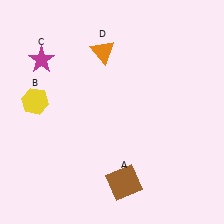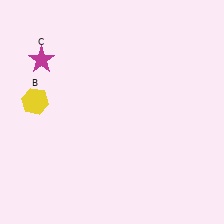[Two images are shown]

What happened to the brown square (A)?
The brown square (A) was removed in Image 2. It was in the bottom-right area of Image 1.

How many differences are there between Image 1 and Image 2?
There are 2 differences between the two images.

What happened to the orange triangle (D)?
The orange triangle (D) was removed in Image 2. It was in the top-left area of Image 1.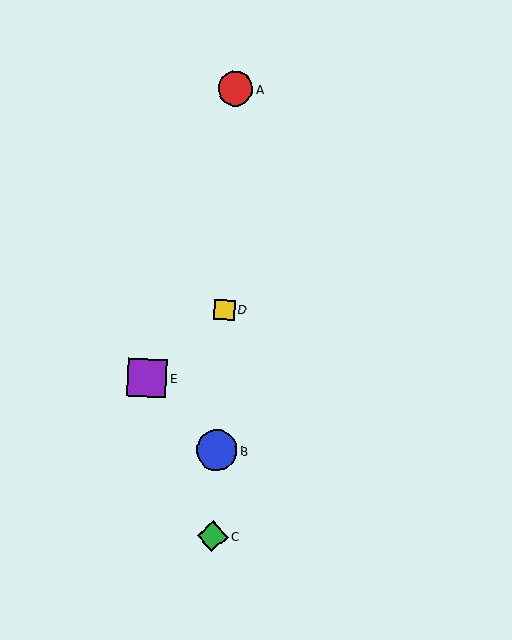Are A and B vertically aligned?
Yes, both are at x≈236.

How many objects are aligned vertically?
4 objects (A, B, C, D) are aligned vertically.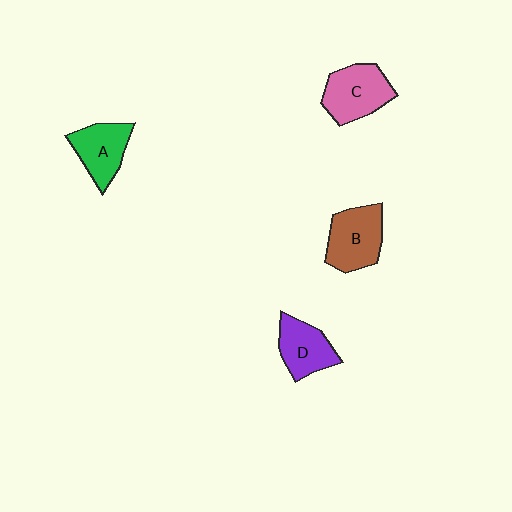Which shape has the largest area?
Shape C (pink).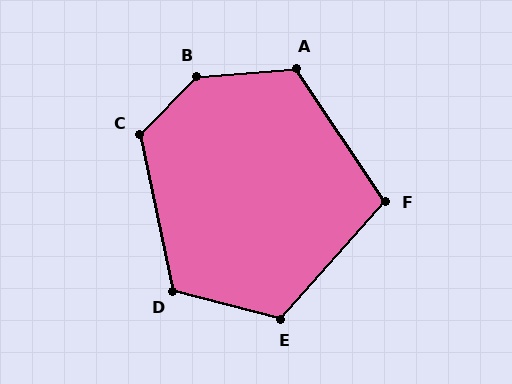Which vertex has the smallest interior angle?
F, at approximately 105 degrees.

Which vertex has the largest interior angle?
B, at approximately 139 degrees.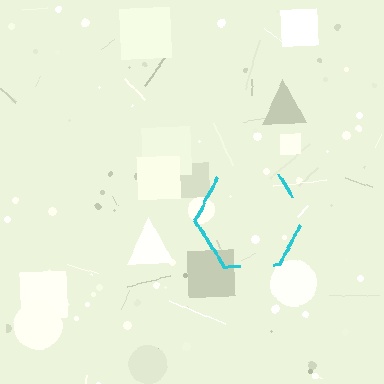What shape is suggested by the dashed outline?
The dashed outline suggests a hexagon.